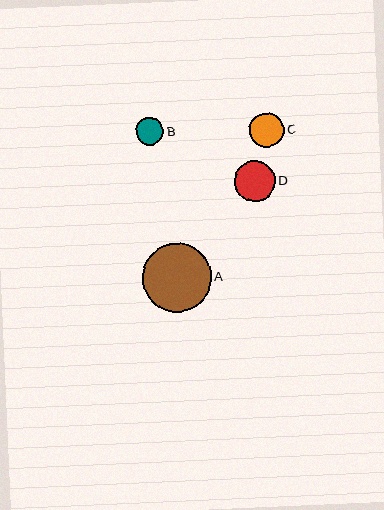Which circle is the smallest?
Circle B is the smallest with a size of approximately 28 pixels.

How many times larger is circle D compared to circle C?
Circle D is approximately 1.2 times the size of circle C.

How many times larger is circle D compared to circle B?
Circle D is approximately 1.4 times the size of circle B.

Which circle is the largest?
Circle A is the largest with a size of approximately 69 pixels.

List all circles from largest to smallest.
From largest to smallest: A, D, C, B.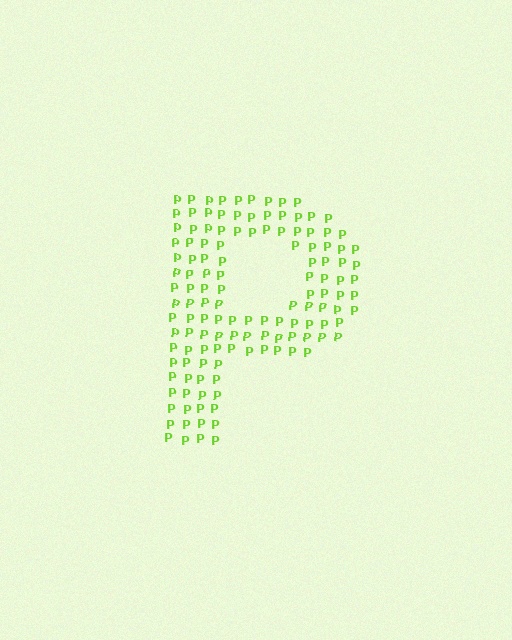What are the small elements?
The small elements are letter P's.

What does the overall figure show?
The overall figure shows the letter P.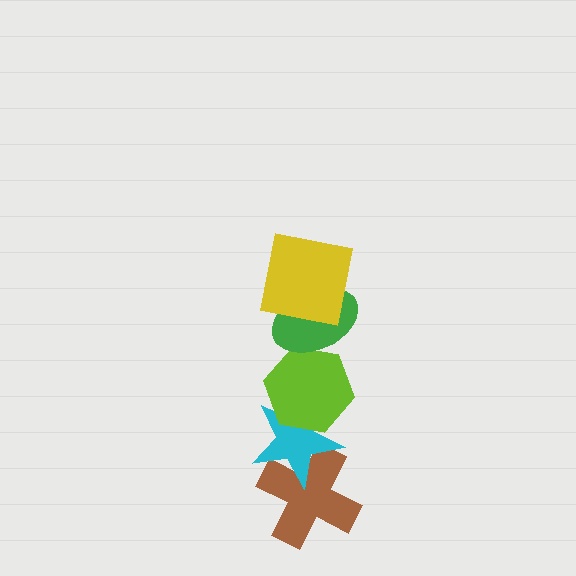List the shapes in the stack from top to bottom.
From top to bottom: the yellow square, the green ellipse, the lime hexagon, the cyan star, the brown cross.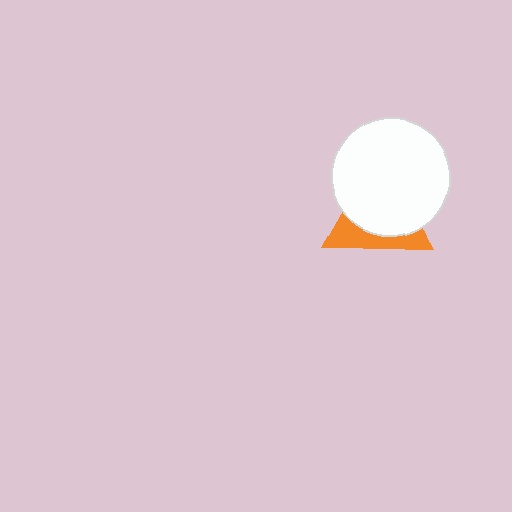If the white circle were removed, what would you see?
You would see the complete orange triangle.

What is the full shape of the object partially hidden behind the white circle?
The partially hidden object is an orange triangle.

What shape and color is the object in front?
The object in front is a white circle.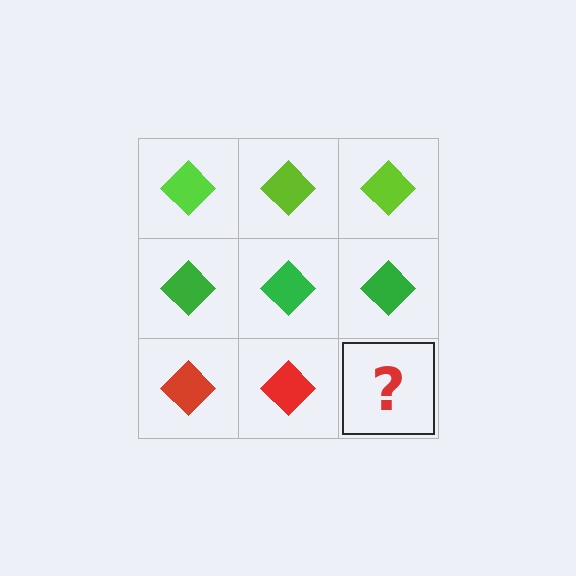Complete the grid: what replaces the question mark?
The question mark should be replaced with a red diamond.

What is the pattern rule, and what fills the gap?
The rule is that each row has a consistent color. The gap should be filled with a red diamond.